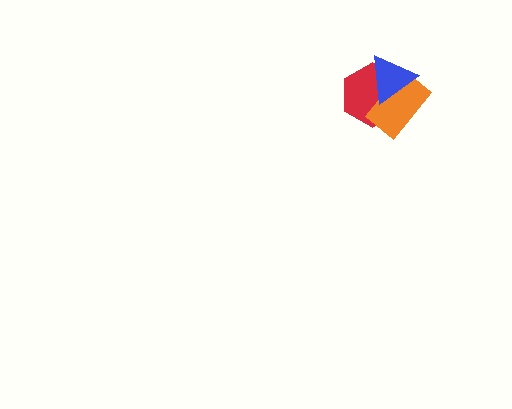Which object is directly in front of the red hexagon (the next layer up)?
The orange rectangle is directly in front of the red hexagon.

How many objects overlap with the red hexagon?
2 objects overlap with the red hexagon.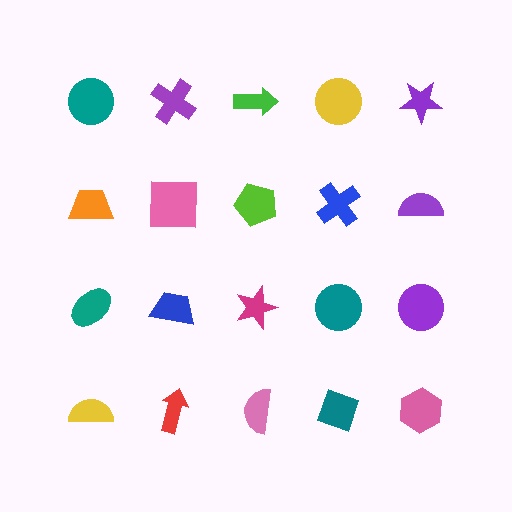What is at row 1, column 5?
A purple star.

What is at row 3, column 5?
A purple circle.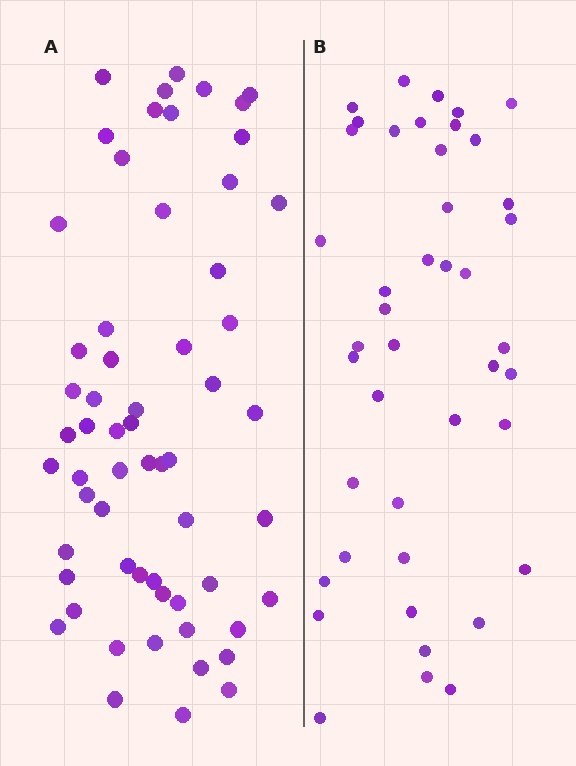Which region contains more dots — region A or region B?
Region A (the left region) has more dots.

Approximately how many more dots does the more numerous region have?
Region A has approximately 15 more dots than region B.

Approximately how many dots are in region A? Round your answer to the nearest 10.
About 60 dots.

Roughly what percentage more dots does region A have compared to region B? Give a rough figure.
About 40% more.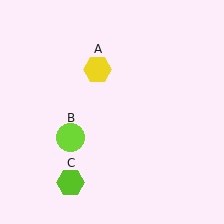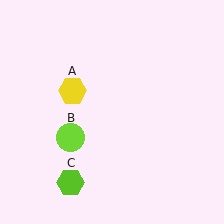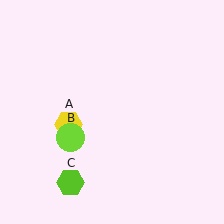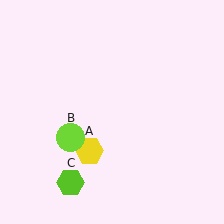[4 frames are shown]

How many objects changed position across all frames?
1 object changed position: yellow hexagon (object A).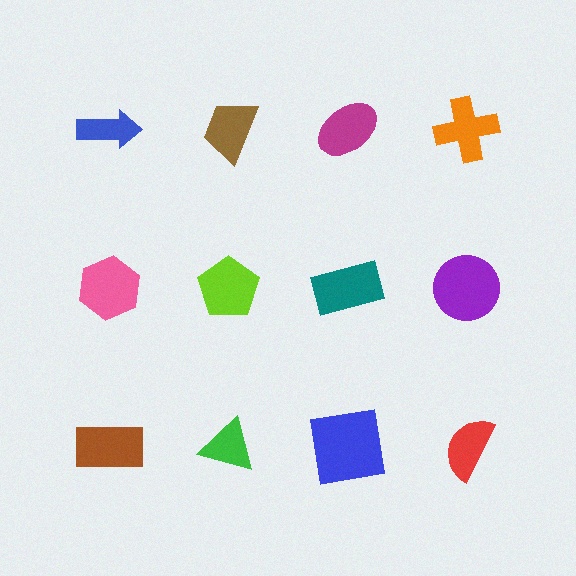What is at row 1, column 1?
A blue arrow.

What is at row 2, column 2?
A lime pentagon.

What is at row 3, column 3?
A blue square.